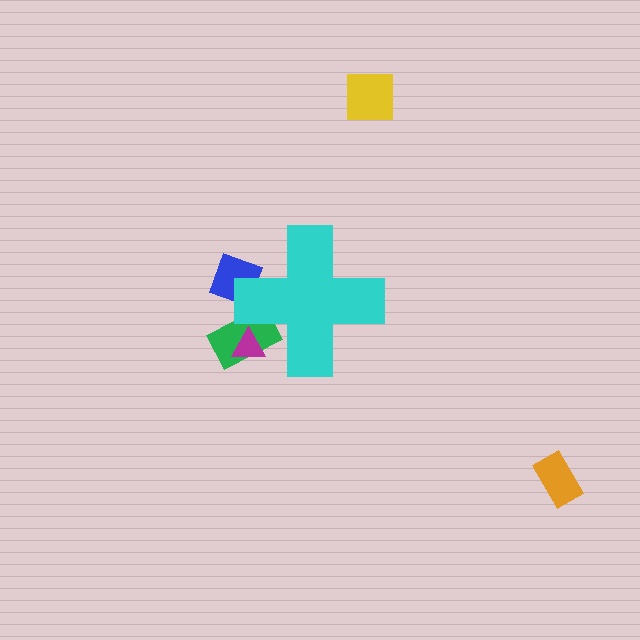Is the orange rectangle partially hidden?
No, the orange rectangle is fully visible.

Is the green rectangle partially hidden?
Yes, the green rectangle is partially hidden behind the cyan cross.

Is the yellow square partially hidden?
No, the yellow square is fully visible.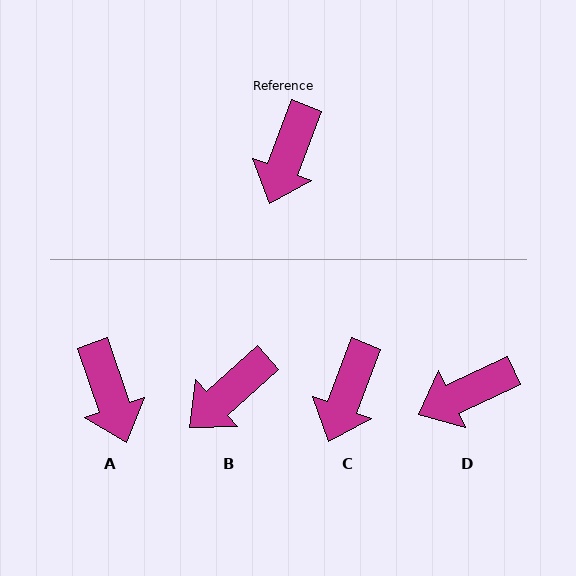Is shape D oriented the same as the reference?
No, it is off by about 44 degrees.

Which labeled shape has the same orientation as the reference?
C.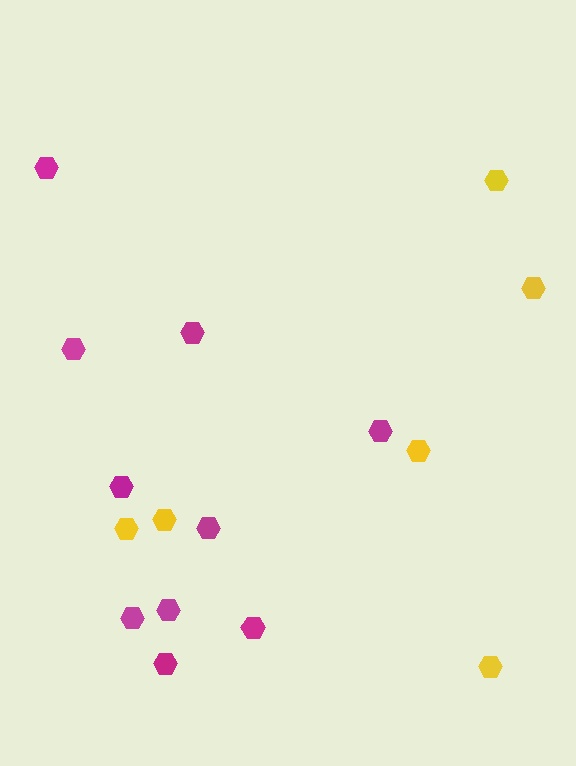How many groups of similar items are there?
There are 2 groups: one group of yellow hexagons (6) and one group of magenta hexagons (10).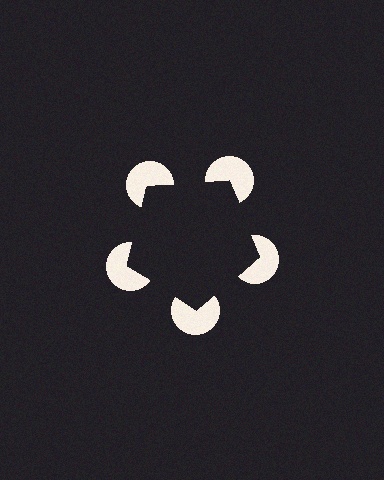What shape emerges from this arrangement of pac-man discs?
An illusory pentagon — its edges are inferred from the aligned wedge cuts in the pac-man discs, not physically drawn.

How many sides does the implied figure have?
5 sides.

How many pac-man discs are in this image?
There are 5 — one at each vertex of the illusory pentagon.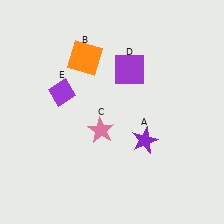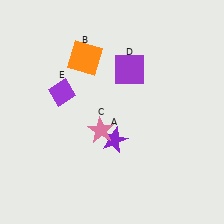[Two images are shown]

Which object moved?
The purple star (A) moved left.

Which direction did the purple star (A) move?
The purple star (A) moved left.